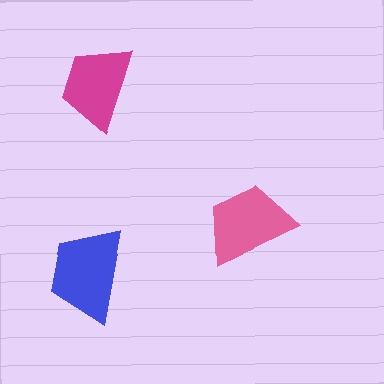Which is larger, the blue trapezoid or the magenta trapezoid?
The blue one.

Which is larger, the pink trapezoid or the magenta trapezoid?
The pink one.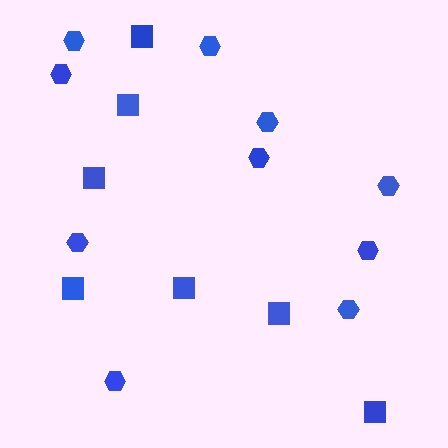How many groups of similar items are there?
There are 2 groups: one group of hexagons (10) and one group of squares (7).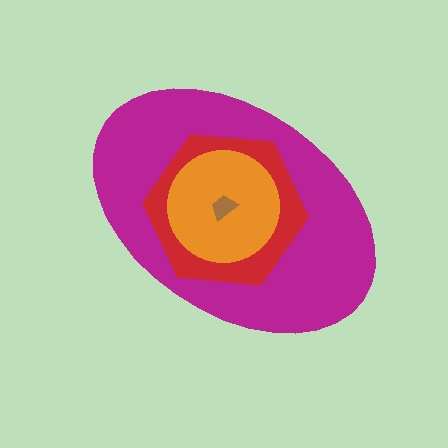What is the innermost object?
The brown trapezoid.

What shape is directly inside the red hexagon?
The orange circle.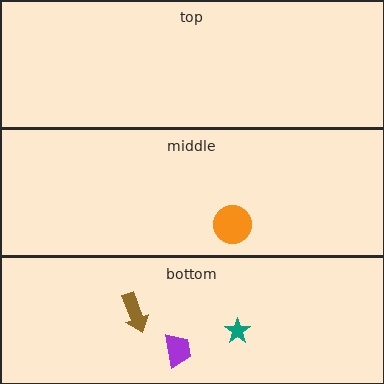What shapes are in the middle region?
The orange circle.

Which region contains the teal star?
The bottom region.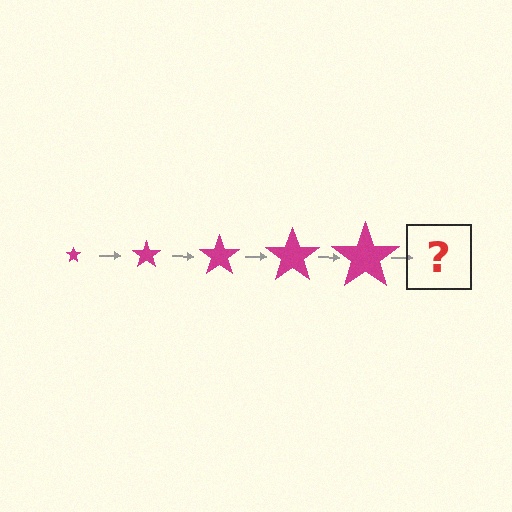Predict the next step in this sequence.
The next step is a magenta star, larger than the previous one.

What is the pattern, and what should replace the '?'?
The pattern is that the star gets progressively larger each step. The '?' should be a magenta star, larger than the previous one.